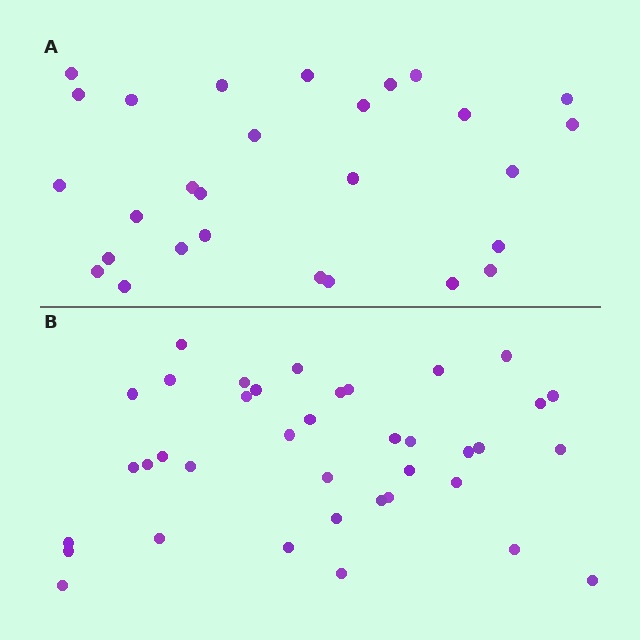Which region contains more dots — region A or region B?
Region B (the bottom region) has more dots.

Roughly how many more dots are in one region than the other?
Region B has roughly 10 or so more dots than region A.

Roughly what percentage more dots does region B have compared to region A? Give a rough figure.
About 35% more.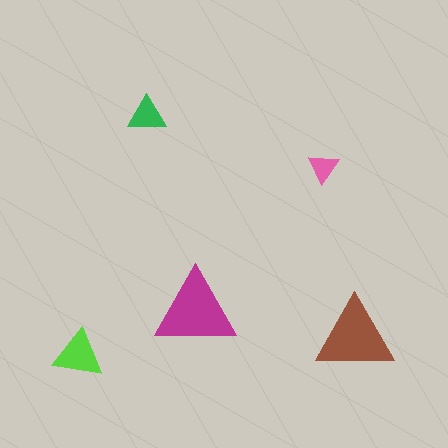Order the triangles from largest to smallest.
the magenta one, the brown one, the lime one, the green one, the pink one.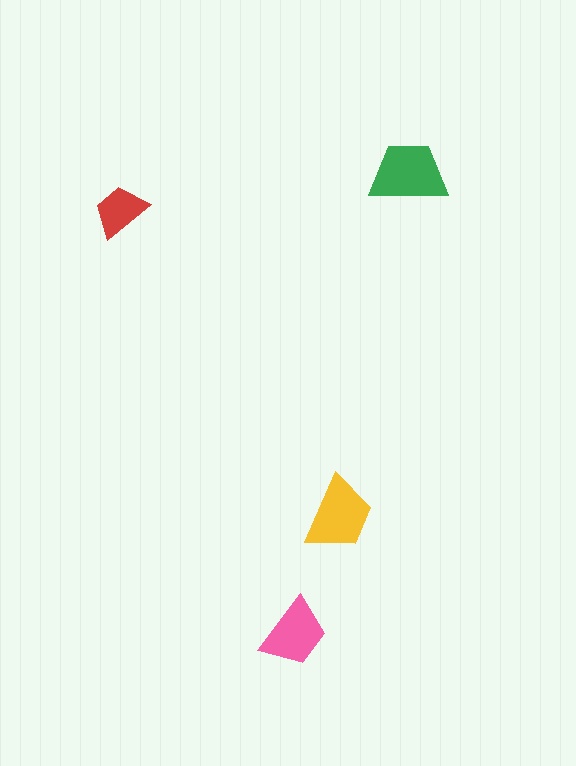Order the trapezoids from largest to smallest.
the green one, the yellow one, the pink one, the red one.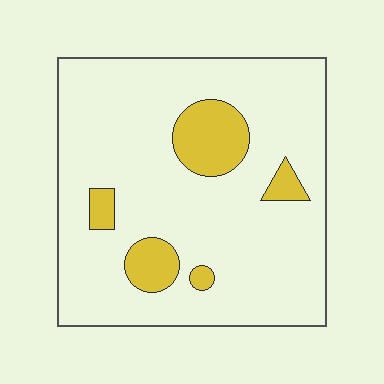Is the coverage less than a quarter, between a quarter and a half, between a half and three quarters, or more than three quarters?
Less than a quarter.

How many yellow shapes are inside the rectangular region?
5.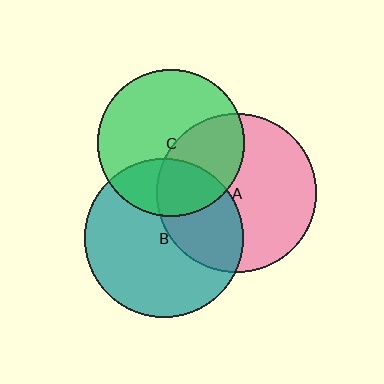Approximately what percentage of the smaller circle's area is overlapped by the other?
Approximately 35%.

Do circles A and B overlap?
Yes.